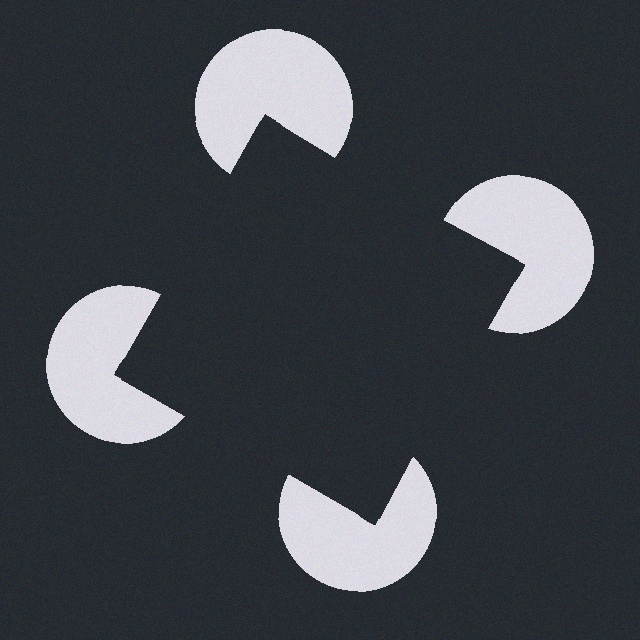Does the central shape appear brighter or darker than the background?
It typically appears slightly darker than the background, even though no actual brightness change is drawn.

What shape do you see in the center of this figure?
An illusory square — its edges are inferred from the aligned wedge cuts in the pac-man discs, not physically drawn.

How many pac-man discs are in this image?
There are 4 — one at each vertex of the illusory square.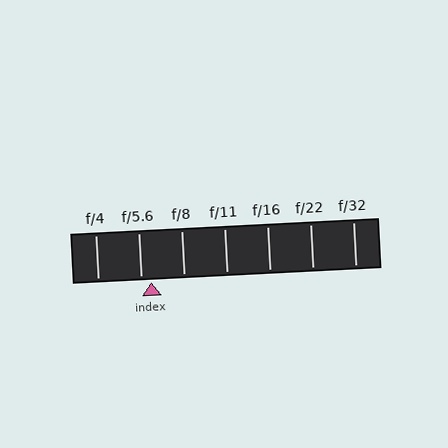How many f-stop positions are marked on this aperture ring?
There are 7 f-stop positions marked.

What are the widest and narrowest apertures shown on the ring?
The widest aperture shown is f/4 and the narrowest is f/32.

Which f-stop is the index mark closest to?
The index mark is closest to f/5.6.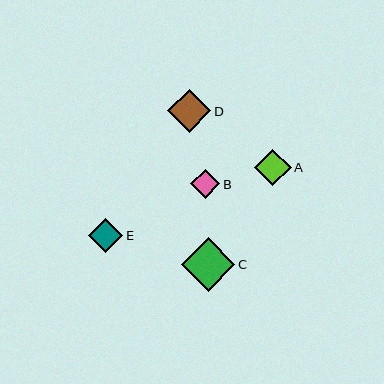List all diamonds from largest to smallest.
From largest to smallest: C, D, A, E, B.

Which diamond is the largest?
Diamond C is the largest with a size of approximately 54 pixels.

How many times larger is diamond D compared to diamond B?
Diamond D is approximately 1.5 times the size of diamond B.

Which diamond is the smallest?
Diamond B is the smallest with a size of approximately 29 pixels.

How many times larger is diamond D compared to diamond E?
Diamond D is approximately 1.3 times the size of diamond E.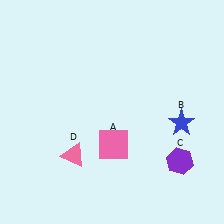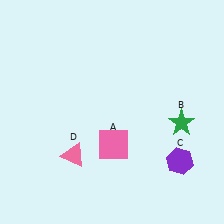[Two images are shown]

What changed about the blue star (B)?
In Image 1, B is blue. In Image 2, it changed to green.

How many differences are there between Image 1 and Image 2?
There is 1 difference between the two images.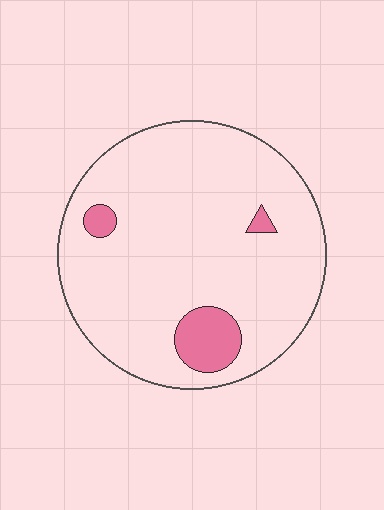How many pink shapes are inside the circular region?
3.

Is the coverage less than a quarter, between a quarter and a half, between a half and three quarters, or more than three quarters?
Less than a quarter.